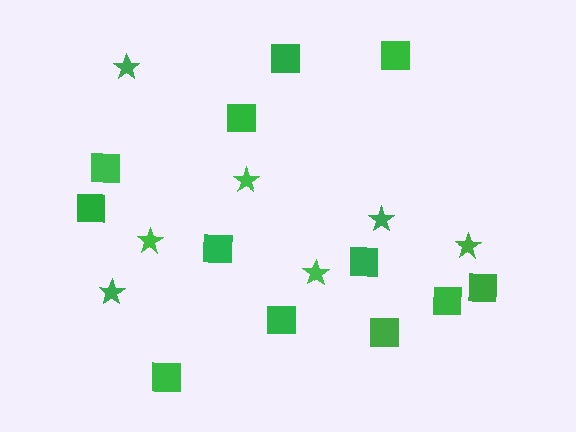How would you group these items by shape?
There are 2 groups: one group of stars (7) and one group of squares (12).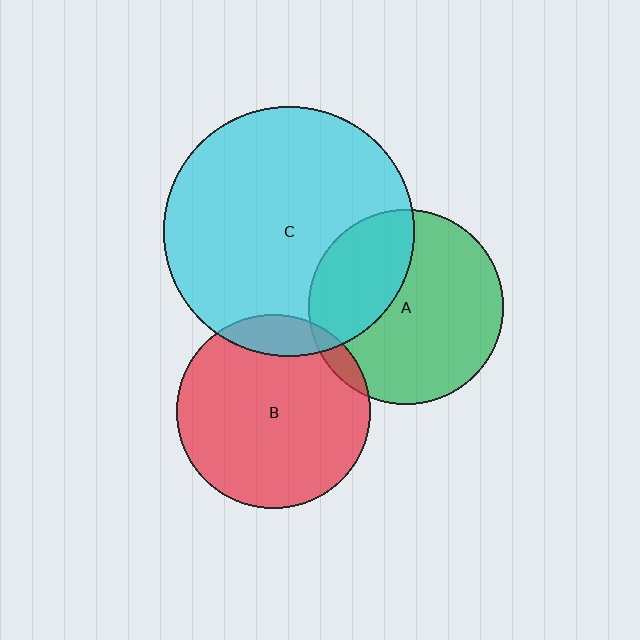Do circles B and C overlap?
Yes.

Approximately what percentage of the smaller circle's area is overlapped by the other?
Approximately 10%.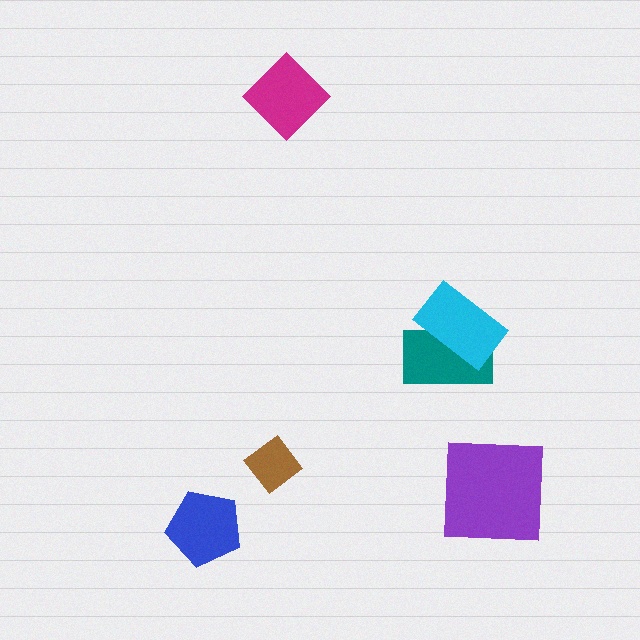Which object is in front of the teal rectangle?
The cyan rectangle is in front of the teal rectangle.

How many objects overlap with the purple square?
0 objects overlap with the purple square.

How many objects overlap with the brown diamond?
0 objects overlap with the brown diamond.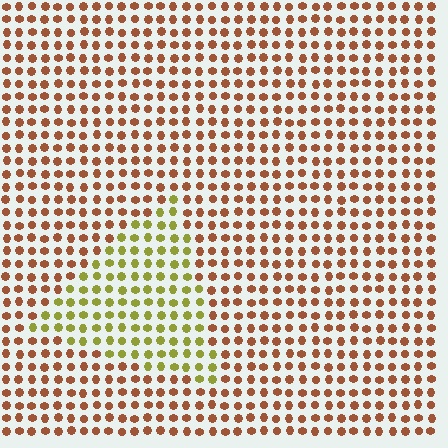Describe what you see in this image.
The image is filled with small brown elements in a uniform arrangement. A triangle-shaped region is visible where the elements are tinted to a slightly different hue, forming a subtle color boundary.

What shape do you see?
I see a triangle.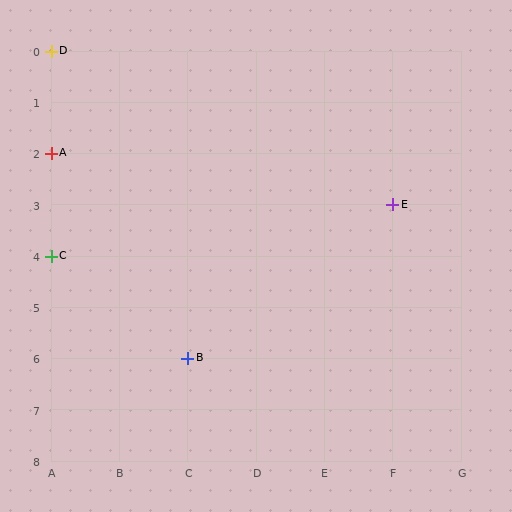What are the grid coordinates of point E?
Point E is at grid coordinates (F, 3).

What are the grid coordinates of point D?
Point D is at grid coordinates (A, 0).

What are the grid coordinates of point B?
Point B is at grid coordinates (C, 6).